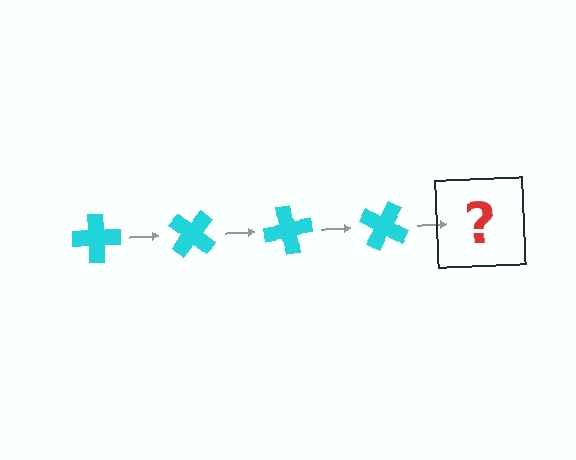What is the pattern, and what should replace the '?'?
The pattern is that the cross rotates 40 degrees each step. The '?' should be a cyan cross rotated 160 degrees.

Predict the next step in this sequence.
The next step is a cyan cross rotated 160 degrees.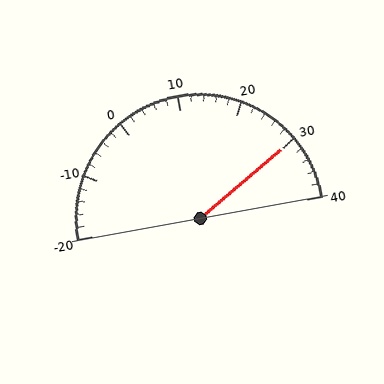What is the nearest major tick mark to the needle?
The nearest major tick mark is 30.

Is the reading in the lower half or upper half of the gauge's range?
The reading is in the upper half of the range (-20 to 40).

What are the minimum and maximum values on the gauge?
The gauge ranges from -20 to 40.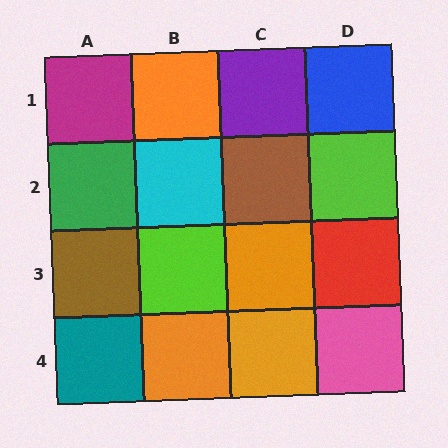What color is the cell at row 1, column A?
Magenta.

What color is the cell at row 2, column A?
Green.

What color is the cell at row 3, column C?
Orange.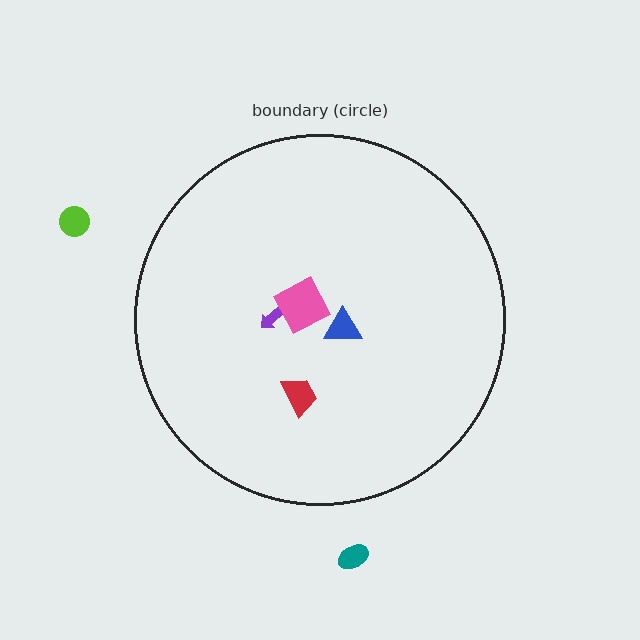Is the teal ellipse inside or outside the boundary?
Outside.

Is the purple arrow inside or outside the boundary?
Inside.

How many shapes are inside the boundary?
4 inside, 2 outside.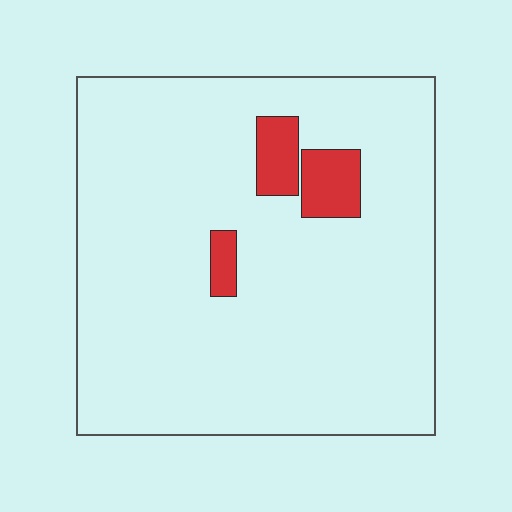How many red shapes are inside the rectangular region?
3.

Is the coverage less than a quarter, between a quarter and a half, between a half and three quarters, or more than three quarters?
Less than a quarter.